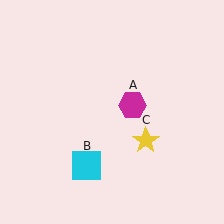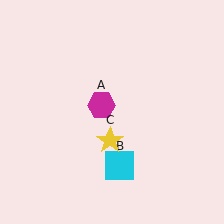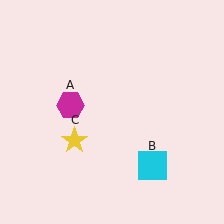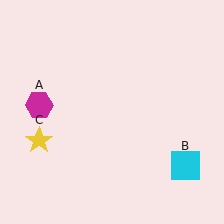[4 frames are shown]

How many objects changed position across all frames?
3 objects changed position: magenta hexagon (object A), cyan square (object B), yellow star (object C).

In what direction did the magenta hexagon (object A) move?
The magenta hexagon (object A) moved left.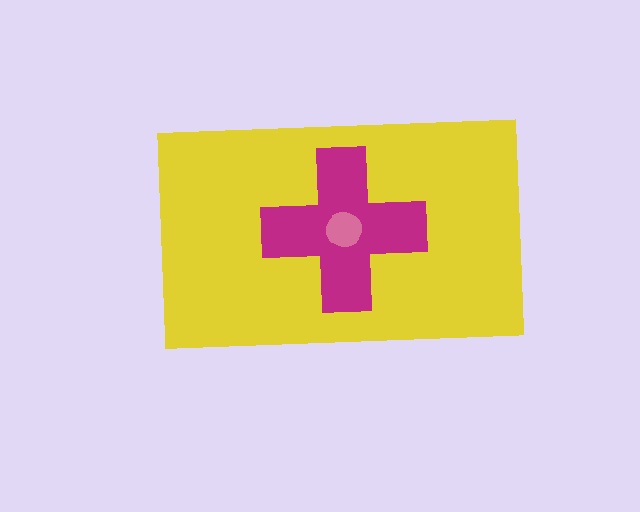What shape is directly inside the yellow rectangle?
The magenta cross.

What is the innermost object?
The pink circle.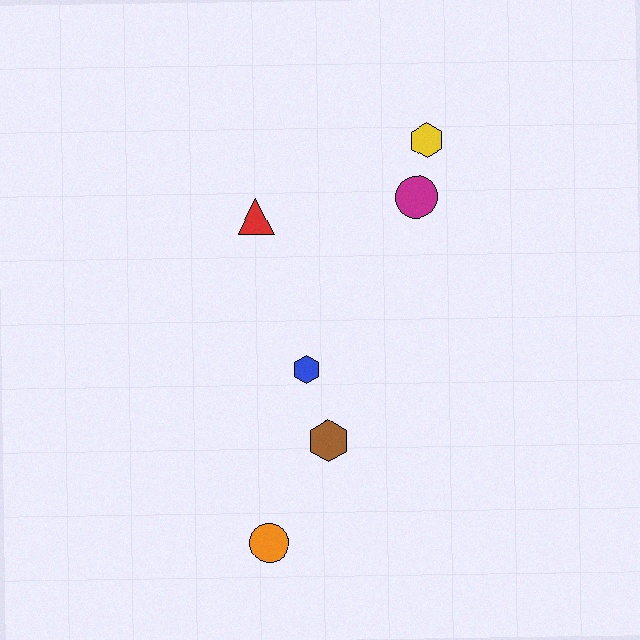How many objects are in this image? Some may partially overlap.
There are 6 objects.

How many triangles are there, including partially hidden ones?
There is 1 triangle.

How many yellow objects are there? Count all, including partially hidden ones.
There is 1 yellow object.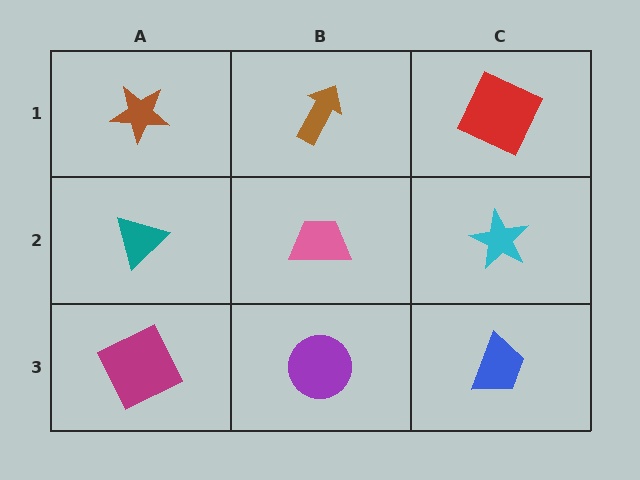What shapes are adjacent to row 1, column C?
A cyan star (row 2, column C), a brown arrow (row 1, column B).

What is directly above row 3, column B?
A pink trapezoid.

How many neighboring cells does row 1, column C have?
2.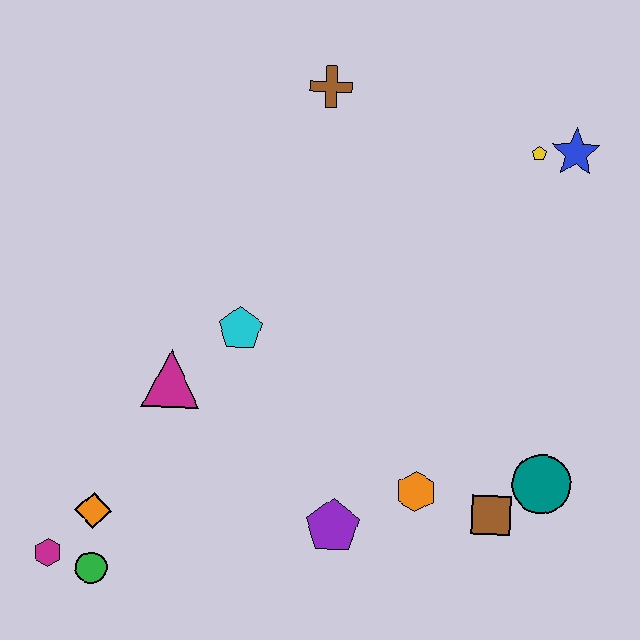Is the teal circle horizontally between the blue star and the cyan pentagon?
Yes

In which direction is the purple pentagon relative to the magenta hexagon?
The purple pentagon is to the right of the magenta hexagon.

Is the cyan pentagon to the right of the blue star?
No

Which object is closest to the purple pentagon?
The orange hexagon is closest to the purple pentagon.